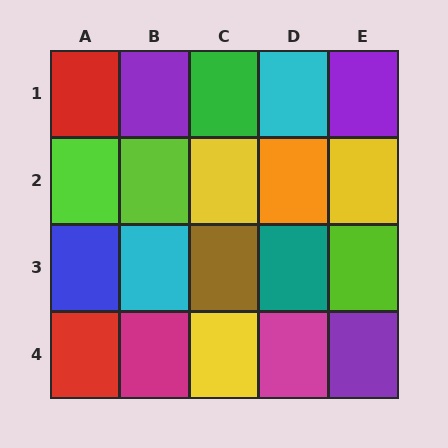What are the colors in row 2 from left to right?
Lime, lime, yellow, orange, yellow.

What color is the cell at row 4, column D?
Magenta.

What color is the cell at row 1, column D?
Cyan.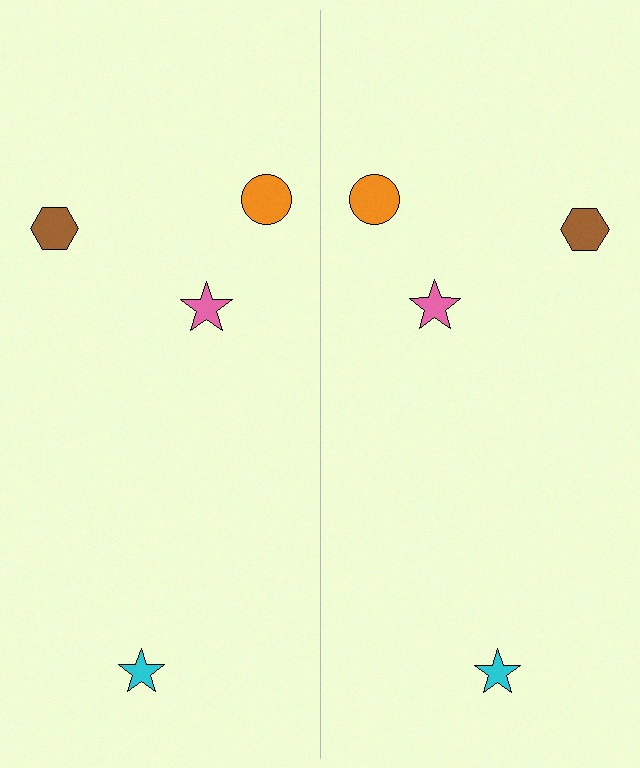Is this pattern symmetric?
Yes, this pattern has bilateral (reflection) symmetry.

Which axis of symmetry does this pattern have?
The pattern has a vertical axis of symmetry running through the center of the image.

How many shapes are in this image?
There are 8 shapes in this image.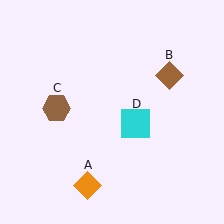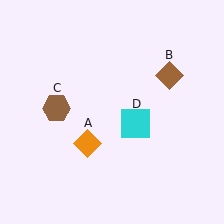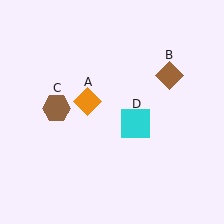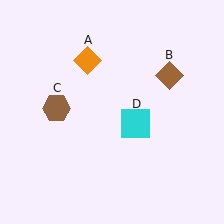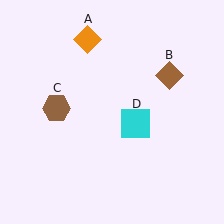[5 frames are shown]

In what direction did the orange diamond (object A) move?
The orange diamond (object A) moved up.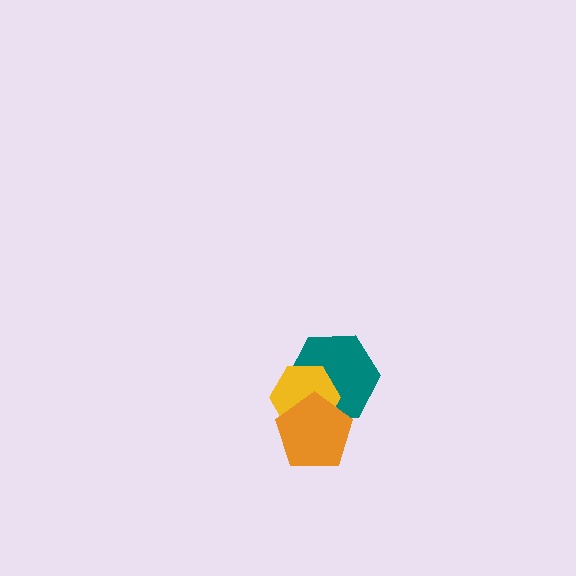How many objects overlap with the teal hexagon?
2 objects overlap with the teal hexagon.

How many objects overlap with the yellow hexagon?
2 objects overlap with the yellow hexagon.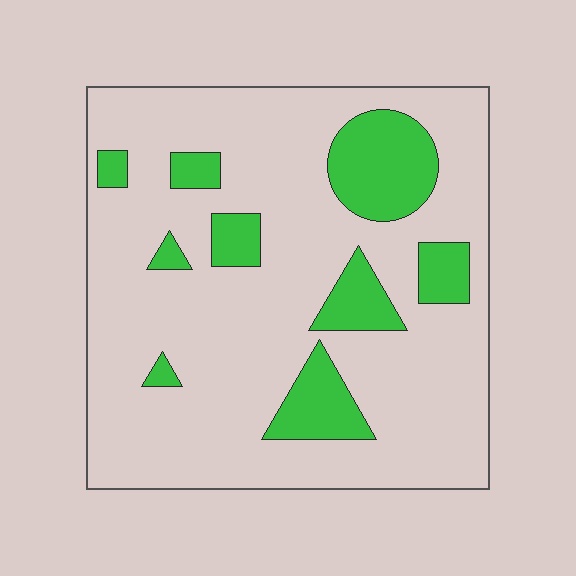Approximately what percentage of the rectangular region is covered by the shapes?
Approximately 20%.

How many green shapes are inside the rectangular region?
9.